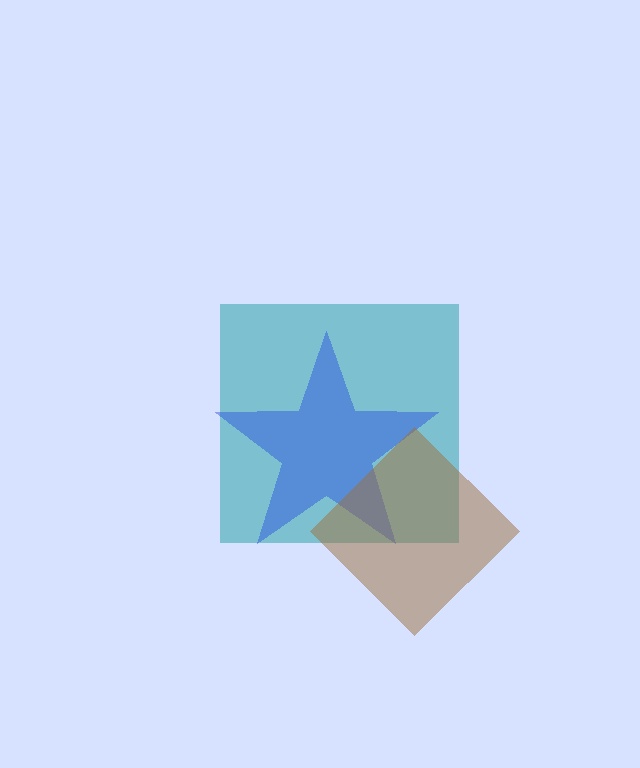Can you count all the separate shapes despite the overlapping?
Yes, there are 3 separate shapes.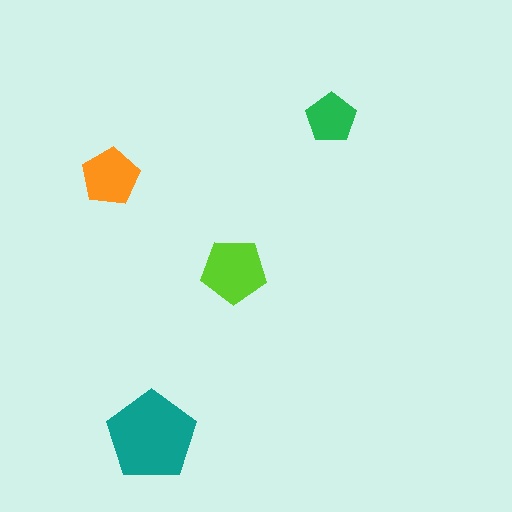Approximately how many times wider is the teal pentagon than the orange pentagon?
About 1.5 times wider.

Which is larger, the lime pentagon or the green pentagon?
The lime one.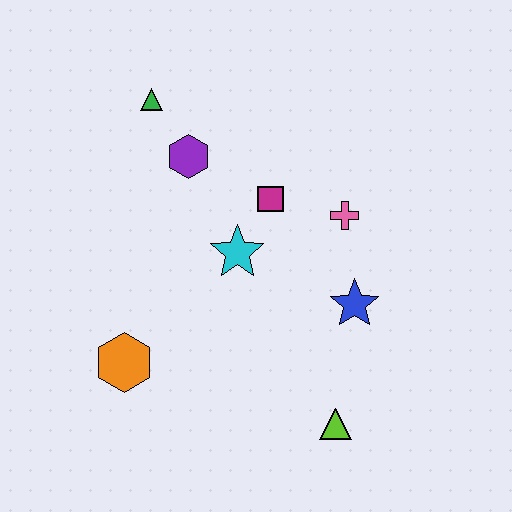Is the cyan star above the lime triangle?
Yes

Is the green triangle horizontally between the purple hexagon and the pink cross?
No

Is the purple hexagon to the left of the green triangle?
No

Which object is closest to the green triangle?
The purple hexagon is closest to the green triangle.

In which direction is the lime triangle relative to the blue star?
The lime triangle is below the blue star.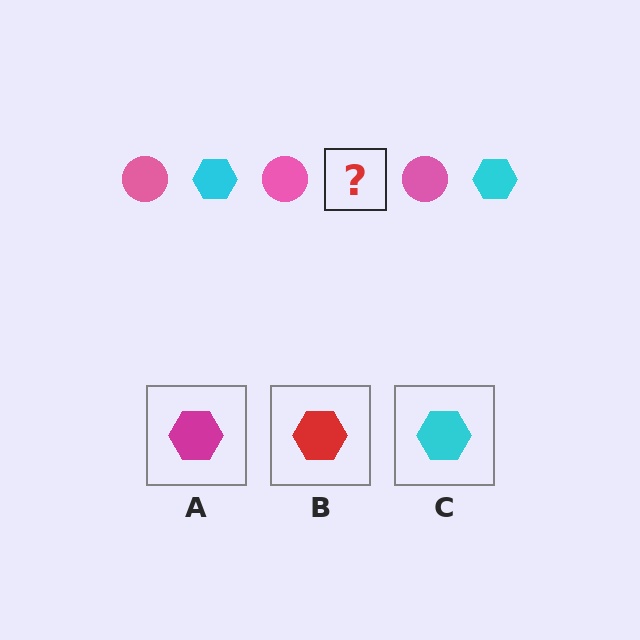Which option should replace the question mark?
Option C.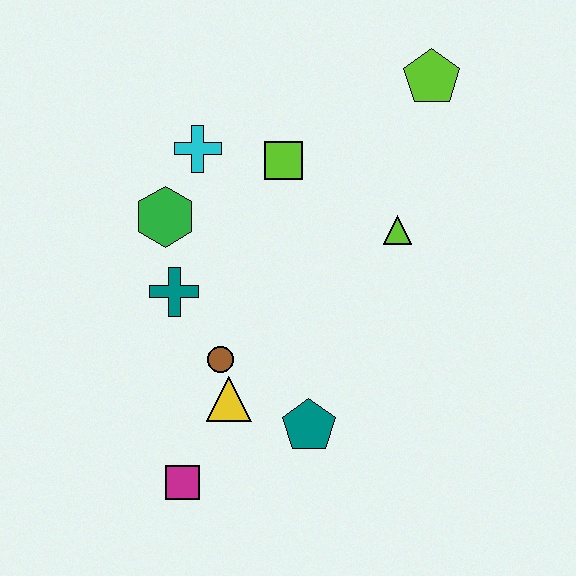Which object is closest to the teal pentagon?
The yellow triangle is closest to the teal pentagon.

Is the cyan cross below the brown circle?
No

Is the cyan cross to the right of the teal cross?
Yes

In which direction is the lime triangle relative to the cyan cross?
The lime triangle is to the right of the cyan cross.